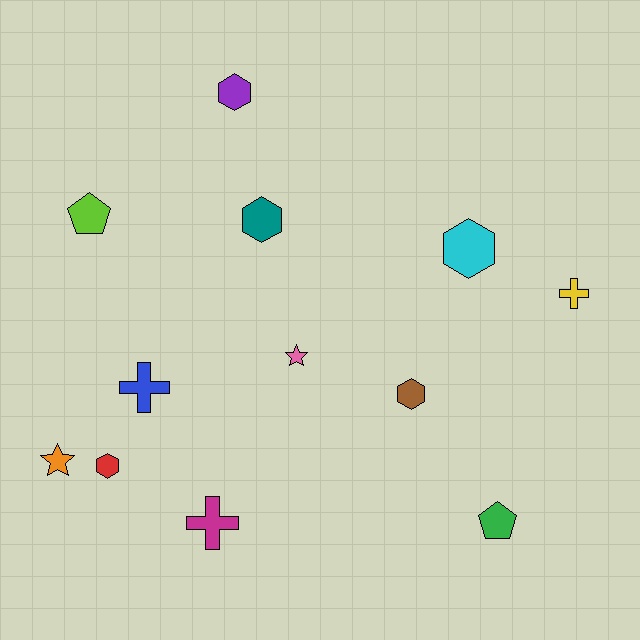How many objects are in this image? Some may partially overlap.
There are 12 objects.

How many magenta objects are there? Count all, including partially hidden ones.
There is 1 magenta object.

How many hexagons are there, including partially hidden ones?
There are 5 hexagons.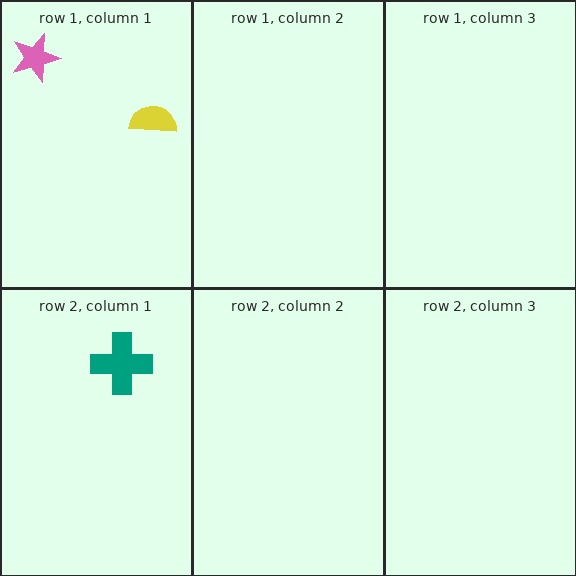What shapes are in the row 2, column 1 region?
The teal cross.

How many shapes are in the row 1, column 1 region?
2.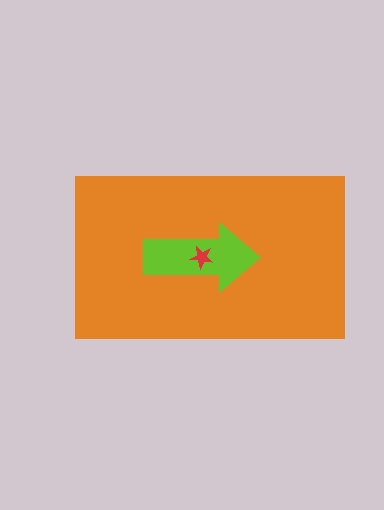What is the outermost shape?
The orange rectangle.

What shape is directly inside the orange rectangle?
The lime arrow.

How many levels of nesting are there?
3.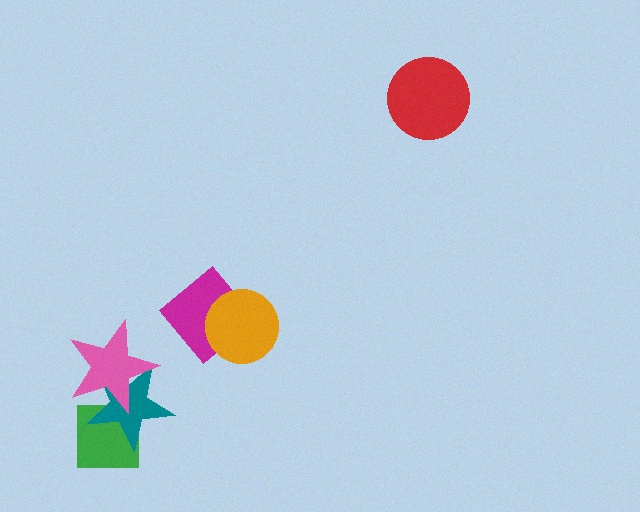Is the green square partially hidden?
Yes, it is partially covered by another shape.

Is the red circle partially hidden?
No, no other shape covers it.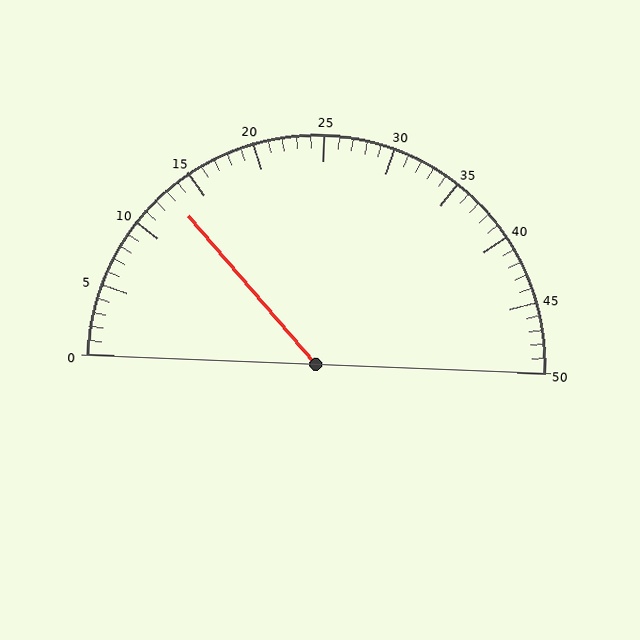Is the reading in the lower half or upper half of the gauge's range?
The reading is in the lower half of the range (0 to 50).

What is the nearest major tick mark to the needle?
The nearest major tick mark is 15.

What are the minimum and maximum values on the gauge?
The gauge ranges from 0 to 50.